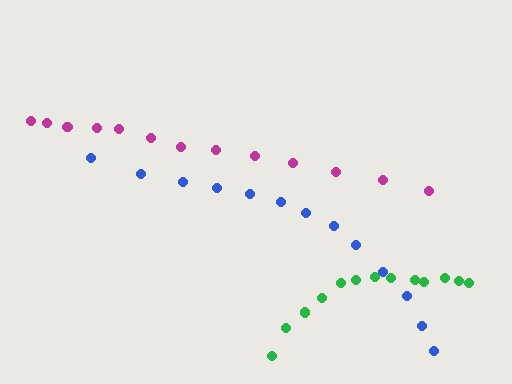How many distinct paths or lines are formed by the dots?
There are 3 distinct paths.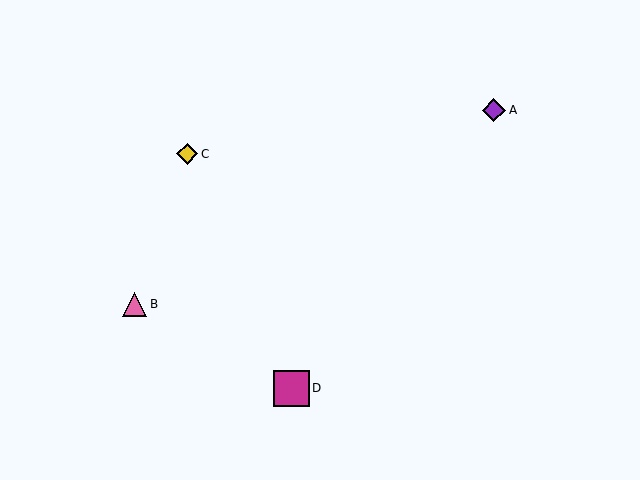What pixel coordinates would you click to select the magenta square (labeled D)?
Click at (292, 388) to select the magenta square D.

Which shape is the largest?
The magenta square (labeled D) is the largest.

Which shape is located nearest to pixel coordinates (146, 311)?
The pink triangle (labeled B) at (135, 304) is nearest to that location.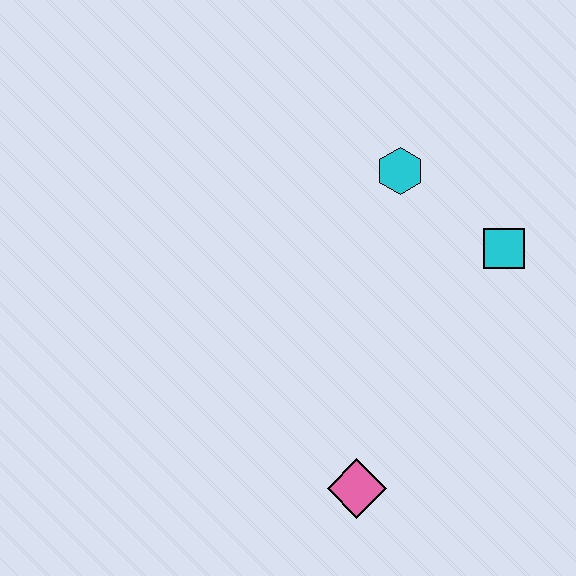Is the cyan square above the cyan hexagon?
No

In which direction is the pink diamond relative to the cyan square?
The pink diamond is below the cyan square.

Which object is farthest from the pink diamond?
The cyan hexagon is farthest from the pink diamond.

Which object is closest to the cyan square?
The cyan hexagon is closest to the cyan square.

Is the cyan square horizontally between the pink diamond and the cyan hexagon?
No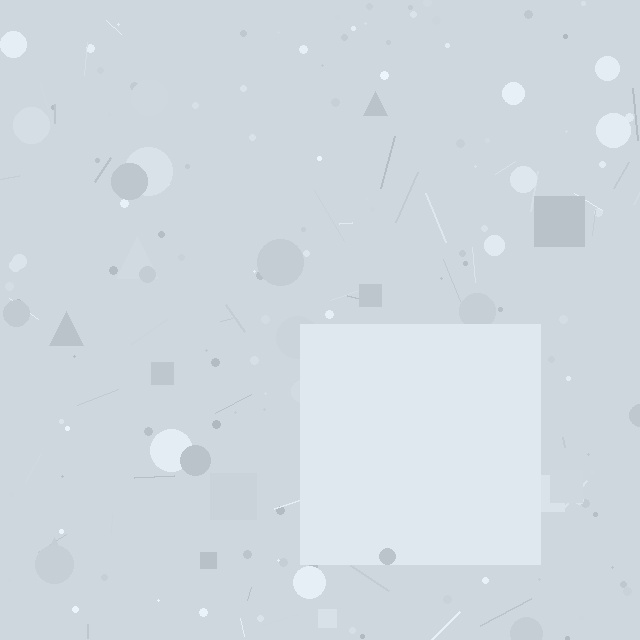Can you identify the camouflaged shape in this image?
The camouflaged shape is a square.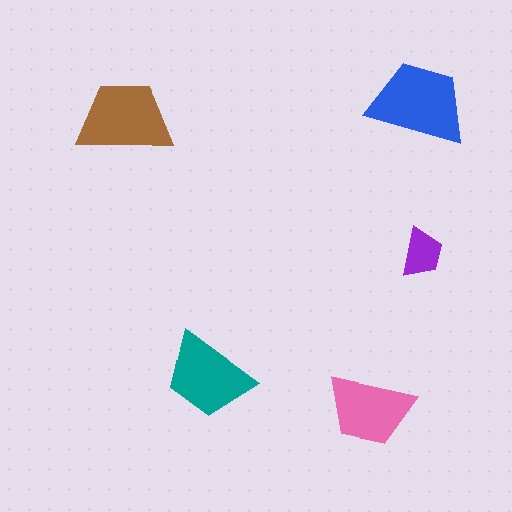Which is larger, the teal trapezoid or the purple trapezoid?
The teal one.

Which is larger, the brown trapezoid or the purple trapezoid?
The brown one.